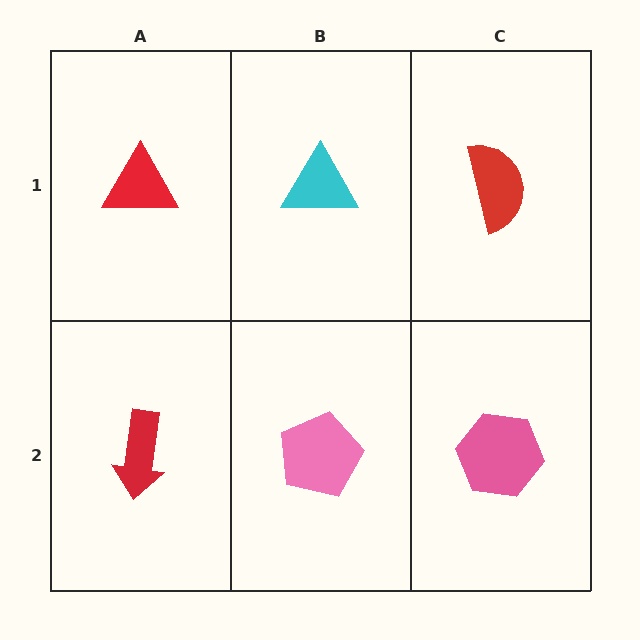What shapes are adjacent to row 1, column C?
A pink hexagon (row 2, column C), a cyan triangle (row 1, column B).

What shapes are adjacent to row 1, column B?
A pink pentagon (row 2, column B), a red triangle (row 1, column A), a red semicircle (row 1, column C).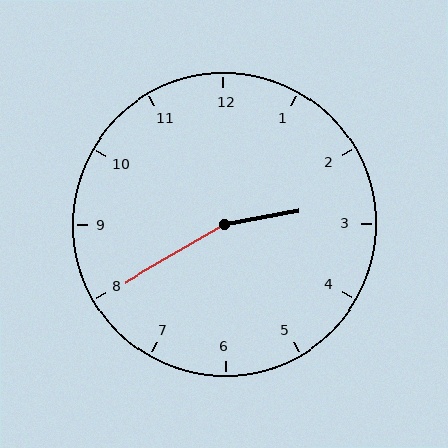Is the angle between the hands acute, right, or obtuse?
It is obtuse.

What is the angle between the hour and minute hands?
Approximately 160 degrees.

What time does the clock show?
2:40.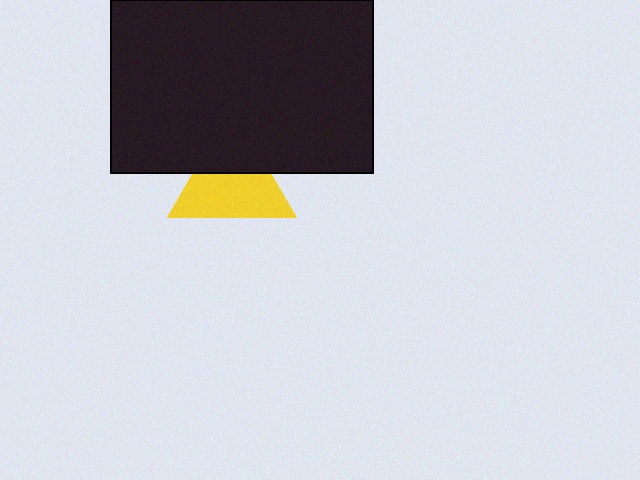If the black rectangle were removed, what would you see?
You would see the complete yellow triangle.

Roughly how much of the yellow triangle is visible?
About half of it is visible (roughly 63%).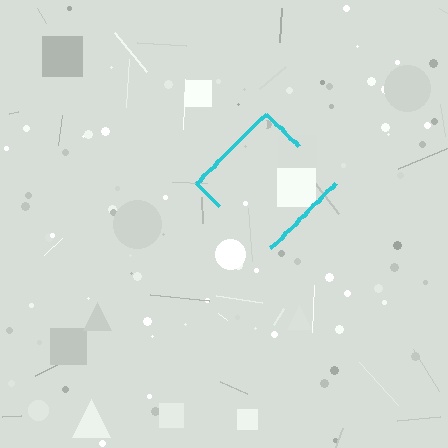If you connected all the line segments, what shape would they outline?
They would outline a diamond.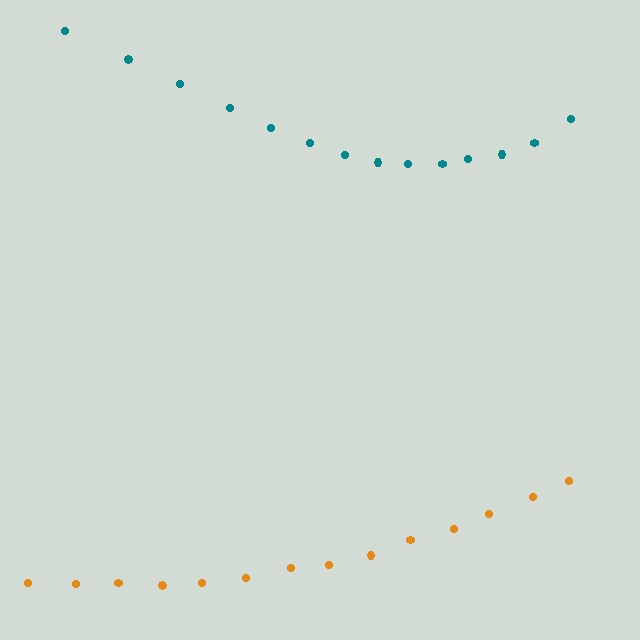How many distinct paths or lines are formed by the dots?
There are 2 distinct paths.